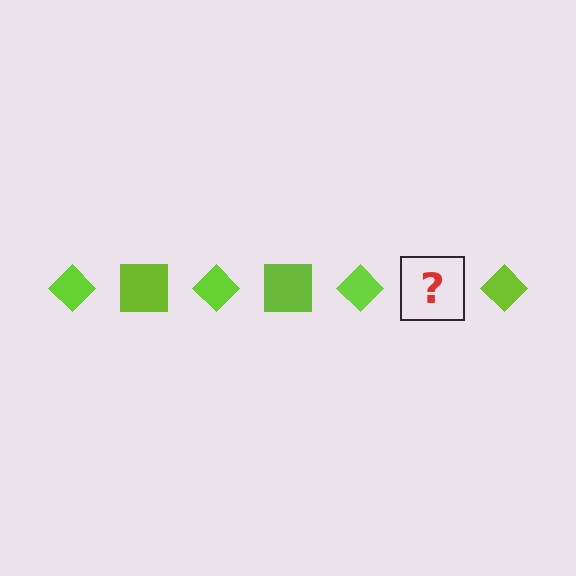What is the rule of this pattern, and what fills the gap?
The rule is that the pattern cycles through diamond, square shapes in lime. The gap should be filled with a lime square.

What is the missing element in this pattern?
The missing element is a lime square.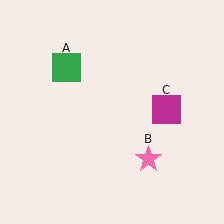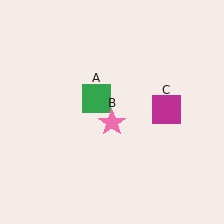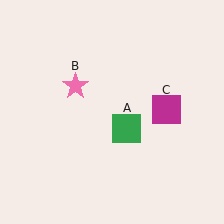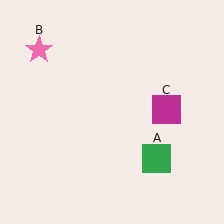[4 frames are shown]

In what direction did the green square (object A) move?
The green square (object A) moved down and to the right.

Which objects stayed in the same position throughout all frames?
Magenta square (object C) remained stationary.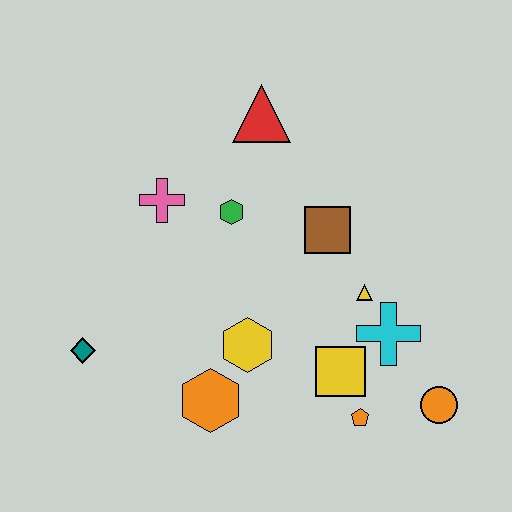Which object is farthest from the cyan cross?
The teal diamond is farthest from the cyan cross.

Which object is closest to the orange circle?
The orange pentagon is closest to the orange circle.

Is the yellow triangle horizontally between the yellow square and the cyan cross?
Yes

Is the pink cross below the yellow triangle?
No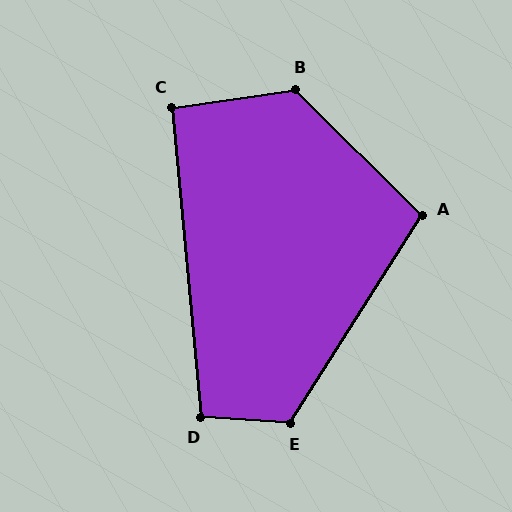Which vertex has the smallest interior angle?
C, at approximately 93 degrees.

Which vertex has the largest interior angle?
B, at approximately 127 degrees.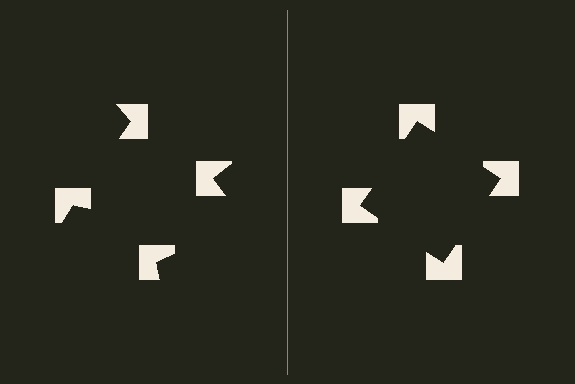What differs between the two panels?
The notched squares are positioned identically on both sides; only the wedge orientations differ. On the right they align to a square; on the left they are misaligned.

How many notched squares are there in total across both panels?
8 — 4 on each side.